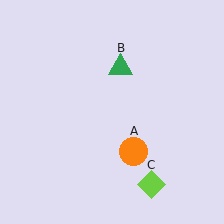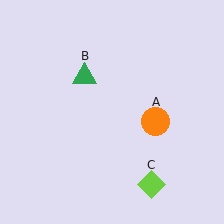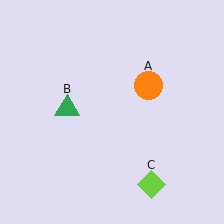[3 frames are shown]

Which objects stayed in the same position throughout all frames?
Lime diamond (object C) remained stationary.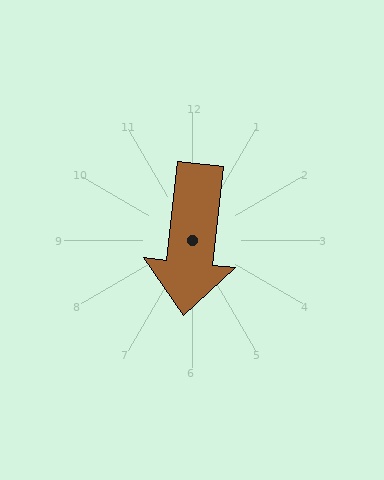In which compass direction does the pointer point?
South.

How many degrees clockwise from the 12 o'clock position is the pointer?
Approximately 186 degrees.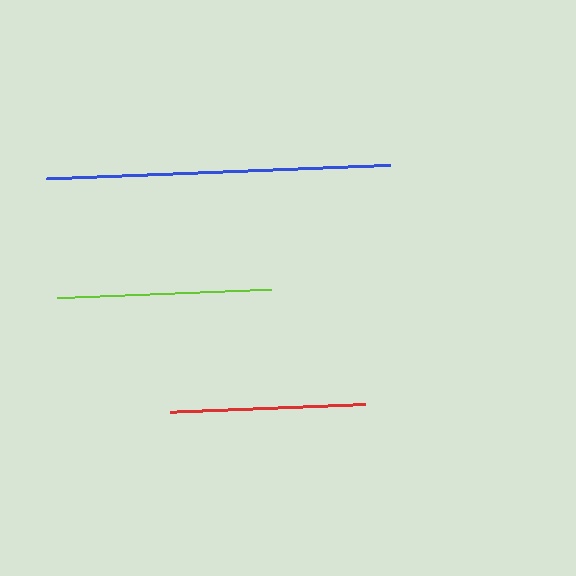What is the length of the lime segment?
The lime segment is approximately 214 pixels long.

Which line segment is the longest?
The blue line is the longest at approximately 344 pixels.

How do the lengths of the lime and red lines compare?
The lime and red lines are approximately the same length.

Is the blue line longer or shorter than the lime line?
The blue line is longer than the lime line.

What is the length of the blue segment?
The blue segment is approximately 344 pixels long.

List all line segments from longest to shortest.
From longest to shortest: blue, lime, red.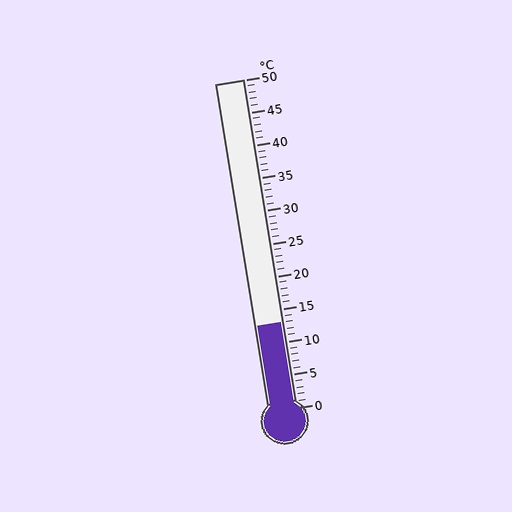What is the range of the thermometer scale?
The thermometer scale ranges from 0°C to 50°C.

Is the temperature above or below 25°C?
The temperature is below 25°C.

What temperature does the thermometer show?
The thermometer shows approximately 13°C.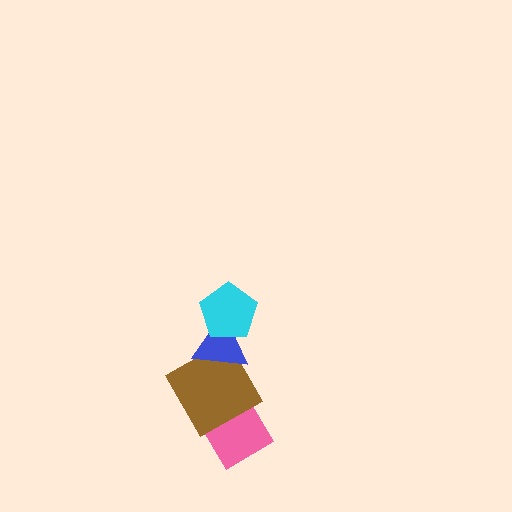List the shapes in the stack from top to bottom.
From top to bottom: the cyan pentagon, the blue triangle, the brown square, the pink diamond.